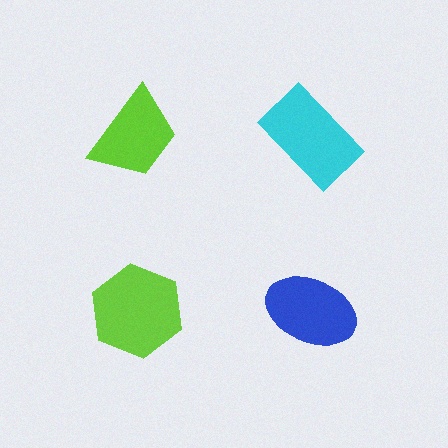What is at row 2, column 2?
A blue ellipse.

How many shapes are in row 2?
2 shapes.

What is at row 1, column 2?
A cyan rectangle.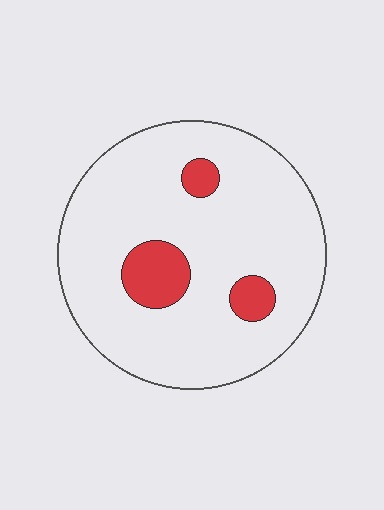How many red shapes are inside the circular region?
3.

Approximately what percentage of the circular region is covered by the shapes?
Approximately 10%.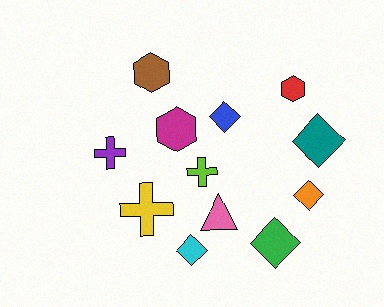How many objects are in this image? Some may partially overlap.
There are 12 objects.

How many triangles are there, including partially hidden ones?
There is 1 triangle.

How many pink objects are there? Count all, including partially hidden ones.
There is 1 pink object.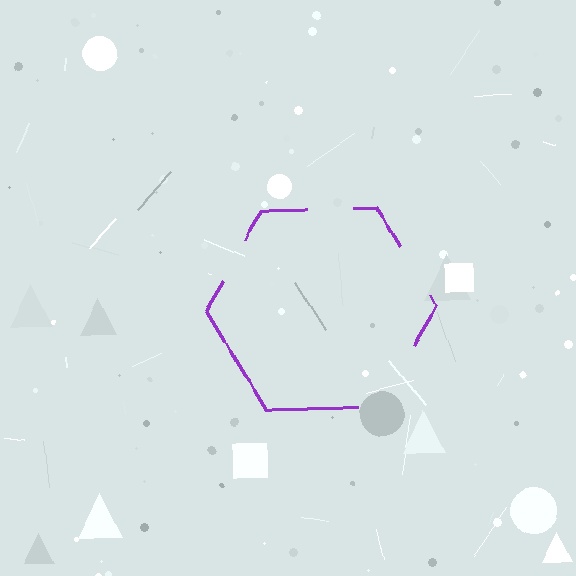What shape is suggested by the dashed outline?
The dashed outline suggests a hexagon.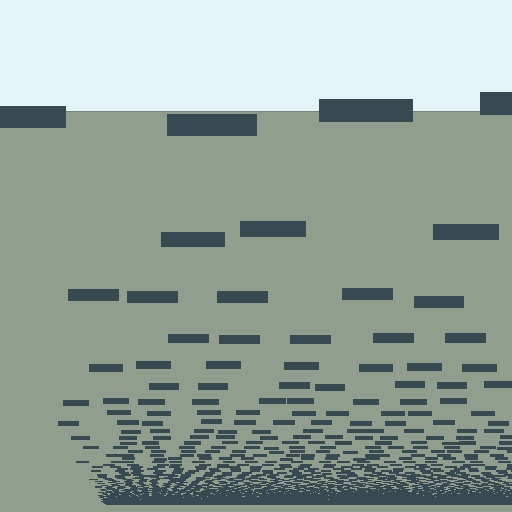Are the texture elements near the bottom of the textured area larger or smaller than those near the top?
Smaller. The gradient is inverted — elements near the bottom are smaller and denser.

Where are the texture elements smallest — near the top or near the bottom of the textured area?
Near the bottom.